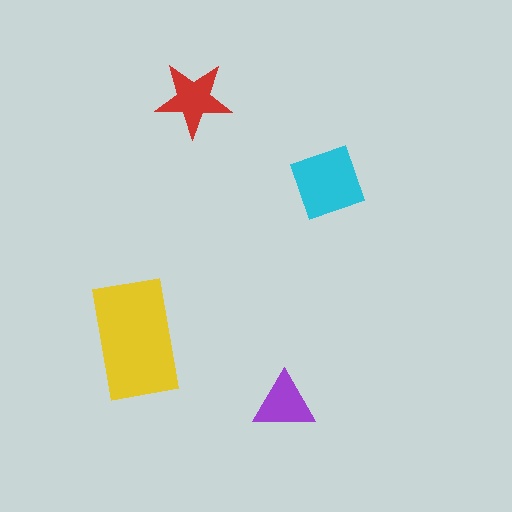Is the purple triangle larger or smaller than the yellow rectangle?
Smaller.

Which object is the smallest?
The purple triangle.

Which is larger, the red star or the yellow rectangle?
The yellow rectangle.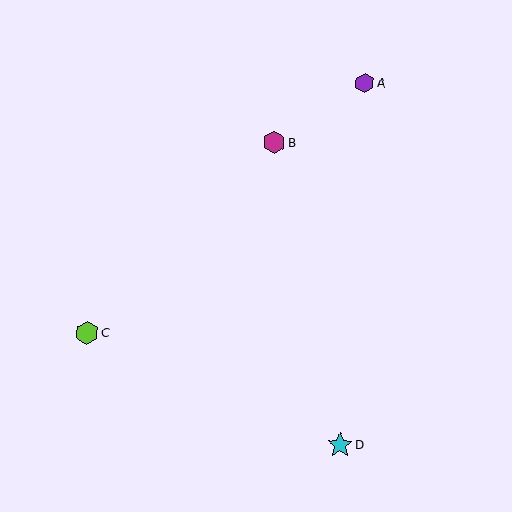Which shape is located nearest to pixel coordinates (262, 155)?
The magenta hexagon (labeled B) at (274, 143) is nearest to that location.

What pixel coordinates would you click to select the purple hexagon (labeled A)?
Click at (364, 83) to select the purple hexagon A.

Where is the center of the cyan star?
The center of the cyan star is at (340, 445).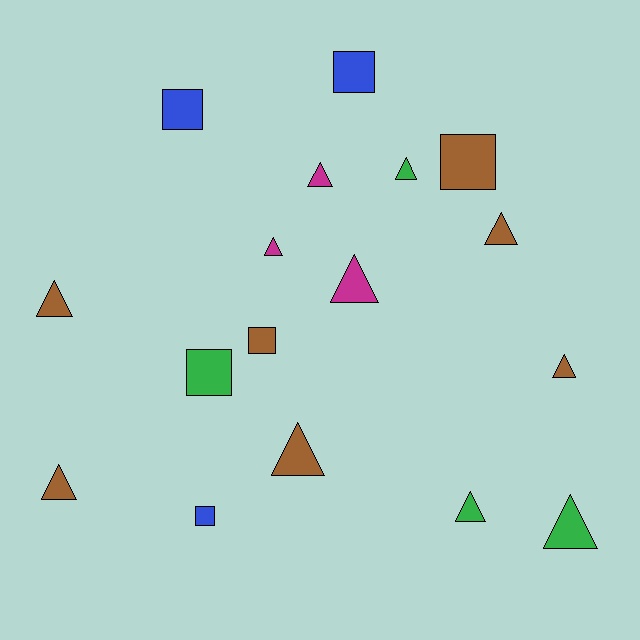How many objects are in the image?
There are 17 objects.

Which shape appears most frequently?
Triangle, with 11 objects.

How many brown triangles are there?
There are 5 brown triangles.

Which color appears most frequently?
Brown, with 7 objects.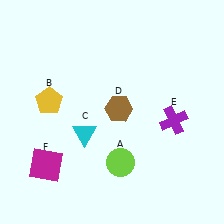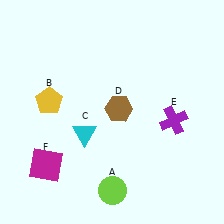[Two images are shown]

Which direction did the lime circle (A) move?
The lime circle (A) moved down.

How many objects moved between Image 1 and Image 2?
1 object moved between the two images.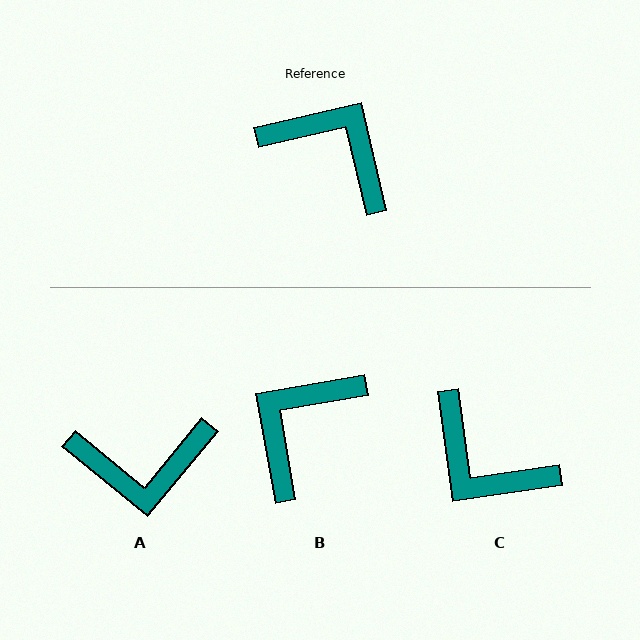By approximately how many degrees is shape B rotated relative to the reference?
Approximately 87 degrees counter-clockwise.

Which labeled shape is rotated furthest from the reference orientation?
C, about 175 degrees away.